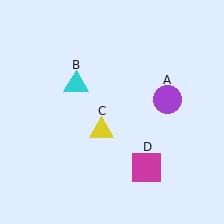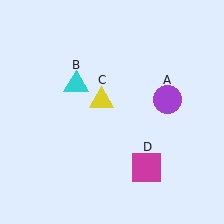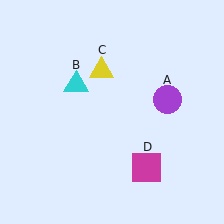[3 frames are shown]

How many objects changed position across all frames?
1 object changed position: yellow triangle (object C).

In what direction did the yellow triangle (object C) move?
The yellow triangle (object C) moved up.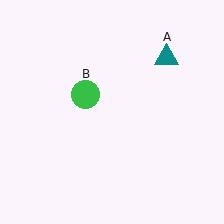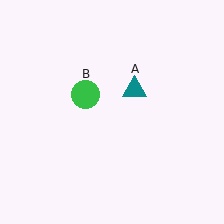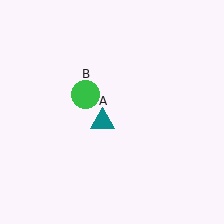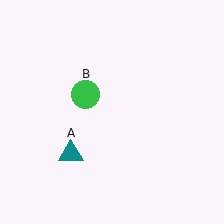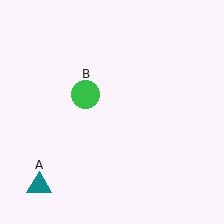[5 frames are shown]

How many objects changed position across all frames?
1 object changed position: teal triangle (object A).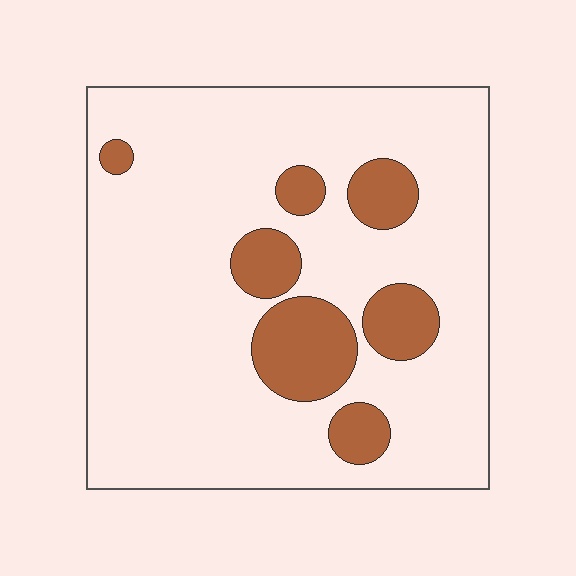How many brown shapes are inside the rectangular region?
7.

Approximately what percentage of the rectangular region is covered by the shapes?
Approximately 15%.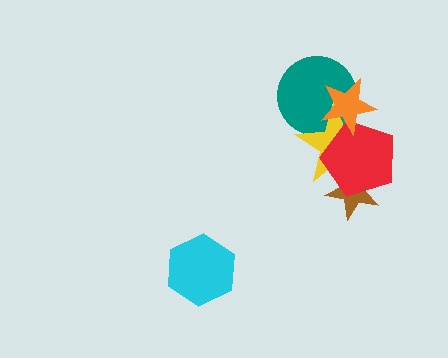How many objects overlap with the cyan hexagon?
0 objects overlap with the cyan hexagon.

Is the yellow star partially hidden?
Yes, it is partially covered by another shape.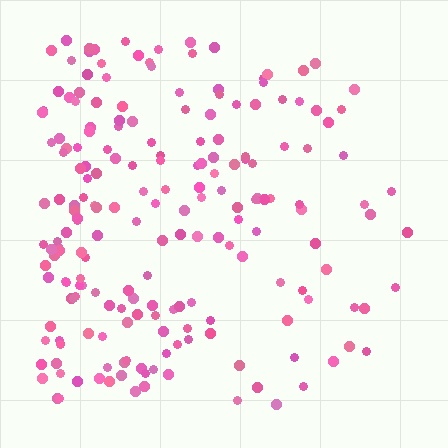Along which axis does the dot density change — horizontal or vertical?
Horizontal.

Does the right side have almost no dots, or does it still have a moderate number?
Still a moderate number, just noticeably fewer than the left.